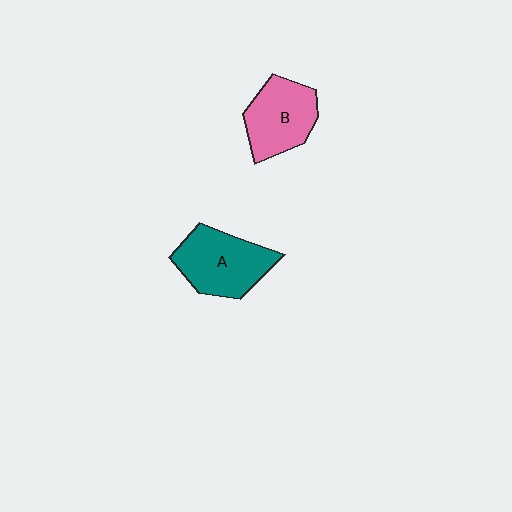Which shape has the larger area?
Shape A (teal).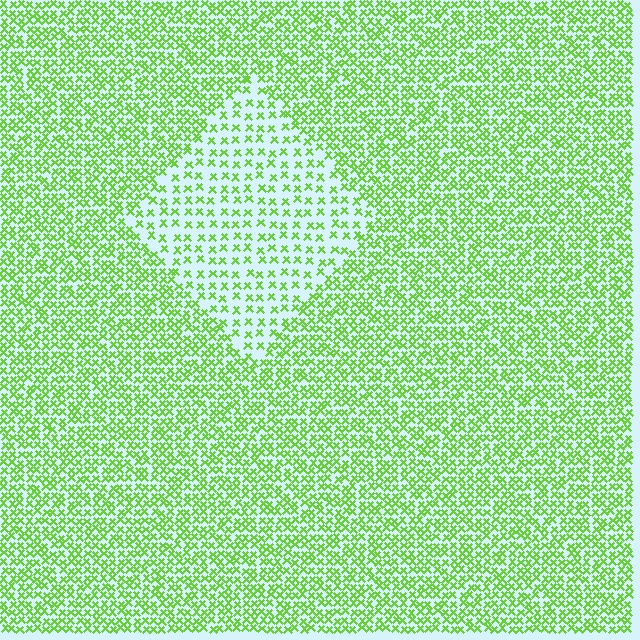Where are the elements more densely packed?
The elements are more densely packed outside the diamond boundary.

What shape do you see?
I see a diamond.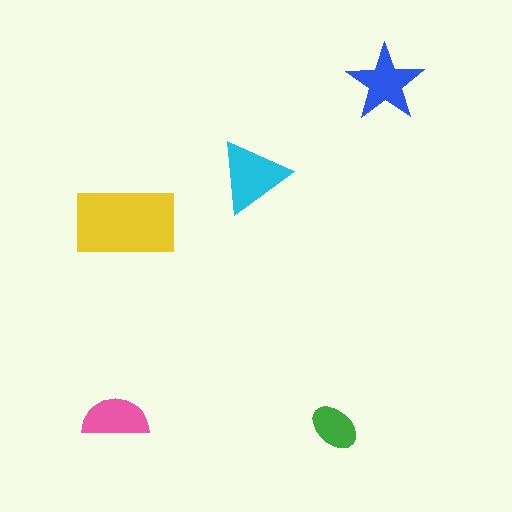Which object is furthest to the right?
The blue star is rightmost.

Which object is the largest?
The yellow rectangle.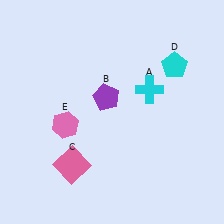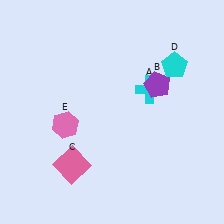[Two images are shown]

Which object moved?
The purple pentagon (B) moved right.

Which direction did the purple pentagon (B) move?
The purple pentagon (B) moved right.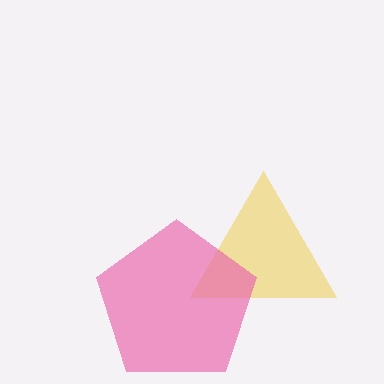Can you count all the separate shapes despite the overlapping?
Yes, there are 2 separate shapes.